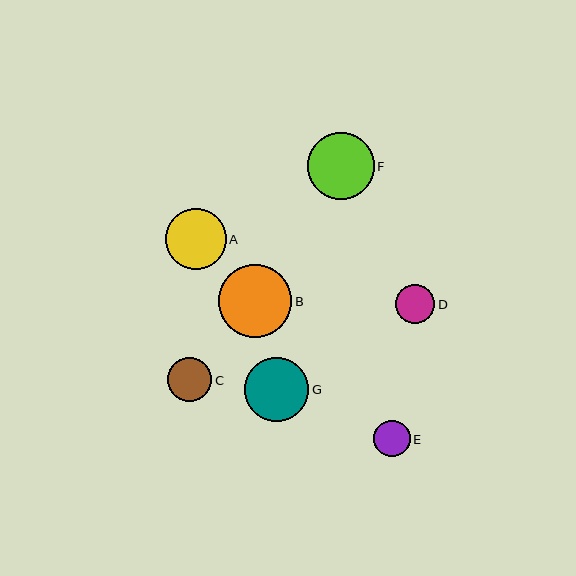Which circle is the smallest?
Circle E is the smallest with a size of approximately 36 pixels.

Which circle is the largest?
Circle B is the largest with a size of approximately 73 pixels.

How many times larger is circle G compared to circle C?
Circle G is approximately 1.5 times the size of circle C.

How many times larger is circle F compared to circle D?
Circle F is approximately 1.7 times the size of circle D.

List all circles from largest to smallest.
From largest to smallest: B, F, G, A, C, D, E.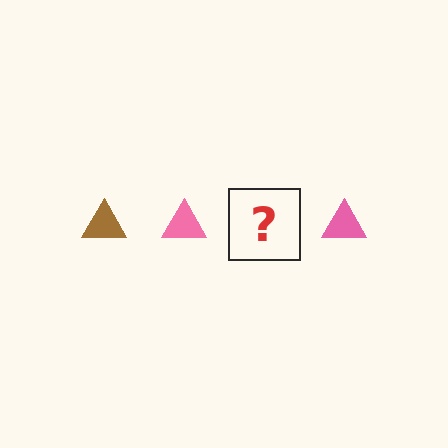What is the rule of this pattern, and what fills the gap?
The rule is that the pattern cycles through brown, pink triangles. The gap should be filled with a brown triangle.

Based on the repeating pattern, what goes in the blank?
The blank should be a brown triangle.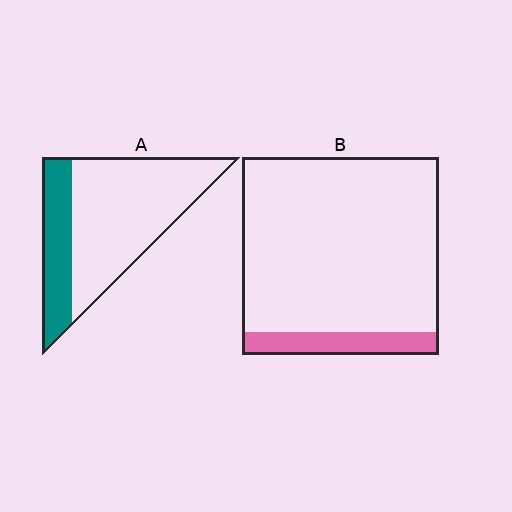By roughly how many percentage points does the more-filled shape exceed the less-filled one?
By roughly 15 percentage points (A over B).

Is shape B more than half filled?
No.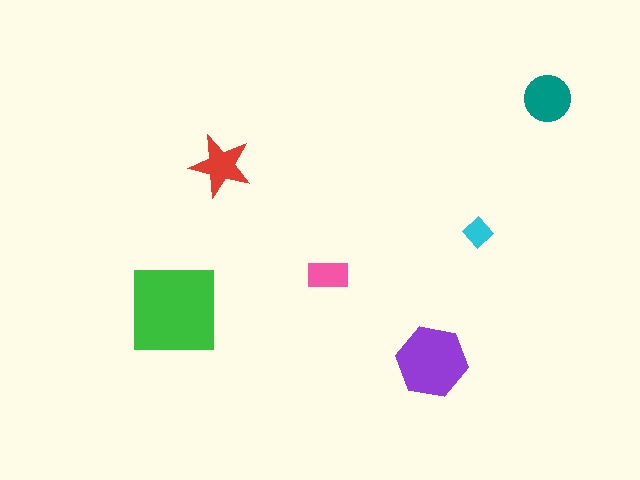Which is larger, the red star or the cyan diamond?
The red star.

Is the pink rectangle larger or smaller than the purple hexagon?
Smaller.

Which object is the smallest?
The cyan diamond.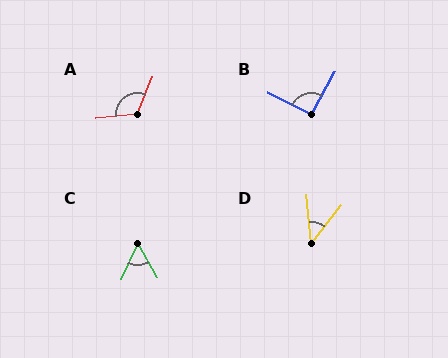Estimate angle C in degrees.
Approximately 55 degrees.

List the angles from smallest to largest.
D (42°), C (55°), B (92°), A (119°).